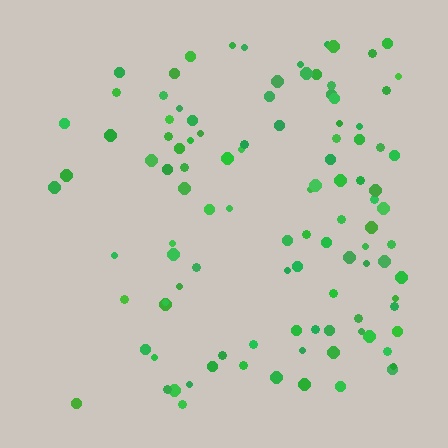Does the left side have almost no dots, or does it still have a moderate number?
Still a moderate number, just noticeably fewer than the right.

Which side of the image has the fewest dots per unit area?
The left.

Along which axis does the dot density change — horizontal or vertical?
Horizontal.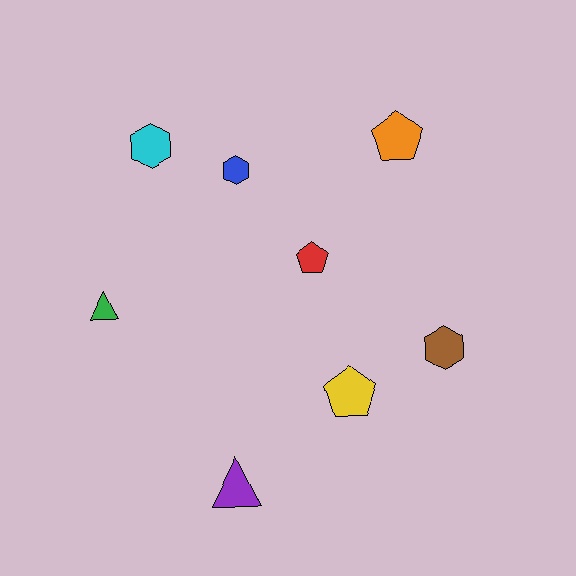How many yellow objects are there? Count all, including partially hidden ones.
There is 1 yellow object.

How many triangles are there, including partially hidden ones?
There are 2 triangles.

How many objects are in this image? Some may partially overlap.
There are 8 objects.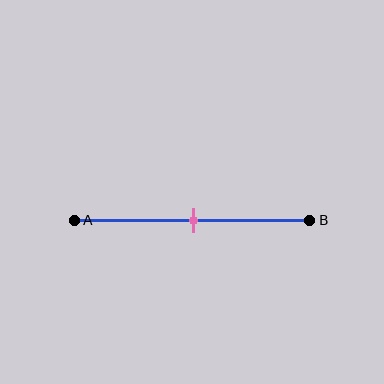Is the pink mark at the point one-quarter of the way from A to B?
No, the mark is at about 50% from A, not at the 25% one-quarter point.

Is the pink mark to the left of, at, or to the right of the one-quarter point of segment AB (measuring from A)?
The pink mark is to the right of the one-quarter point of segment AB.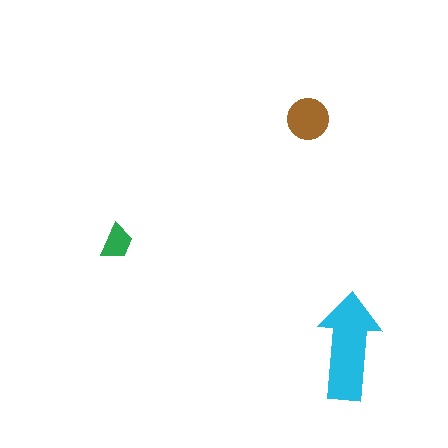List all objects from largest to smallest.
The cyan arrow, the brown circle, the green trapezoid.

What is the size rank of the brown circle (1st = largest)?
2nd.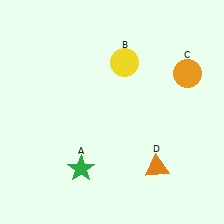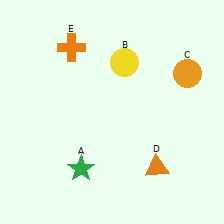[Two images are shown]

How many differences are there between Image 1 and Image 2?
There is 1 difference between the two images.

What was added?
An orange cross (E) was added in Image 2.